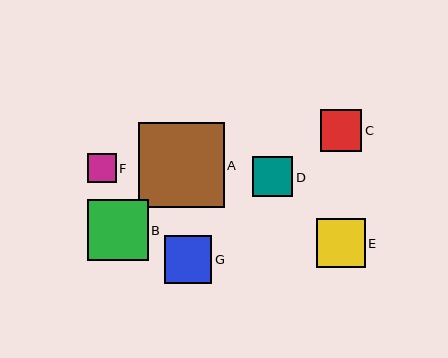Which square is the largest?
Square A is the largest with a size of approximately 86 pixels.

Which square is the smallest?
Square F is the smallest with a size of approximately 29 pixels.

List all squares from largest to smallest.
From largest to smallest: A, B, E, G, C, D, F.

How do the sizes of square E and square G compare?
Square E and square G are approximately the same size.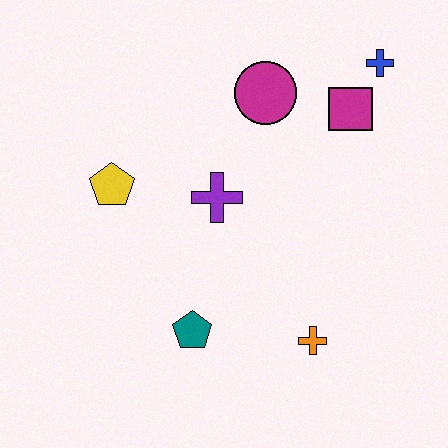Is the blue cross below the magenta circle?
No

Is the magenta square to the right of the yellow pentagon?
Yes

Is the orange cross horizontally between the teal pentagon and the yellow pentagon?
No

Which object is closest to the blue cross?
The magenta square is closest to the blue cross.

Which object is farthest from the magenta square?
The teal pentagon is farthest from the magenta square.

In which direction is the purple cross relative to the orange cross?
The purple cross is above the orange cross.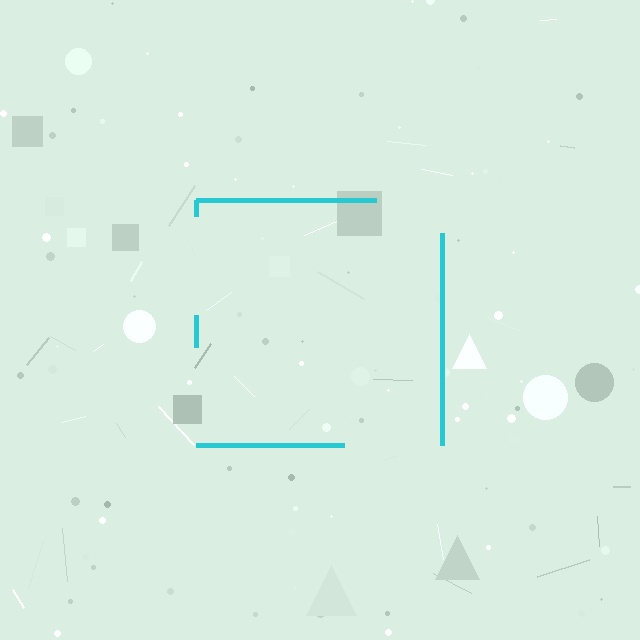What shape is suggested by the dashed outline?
The dashed outline suggests a square.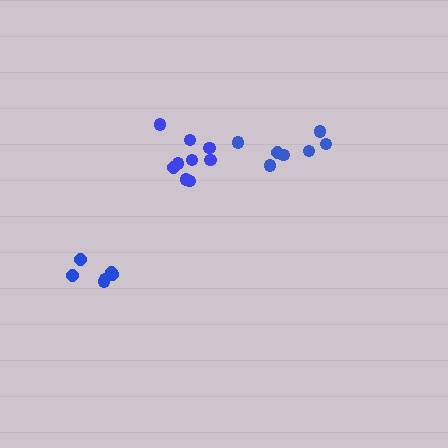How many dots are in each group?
Group 1: 6 dots, Group 2: 7 dots, Group 3: 9 dots (22 total).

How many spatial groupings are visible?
There are 3 spatial groupings.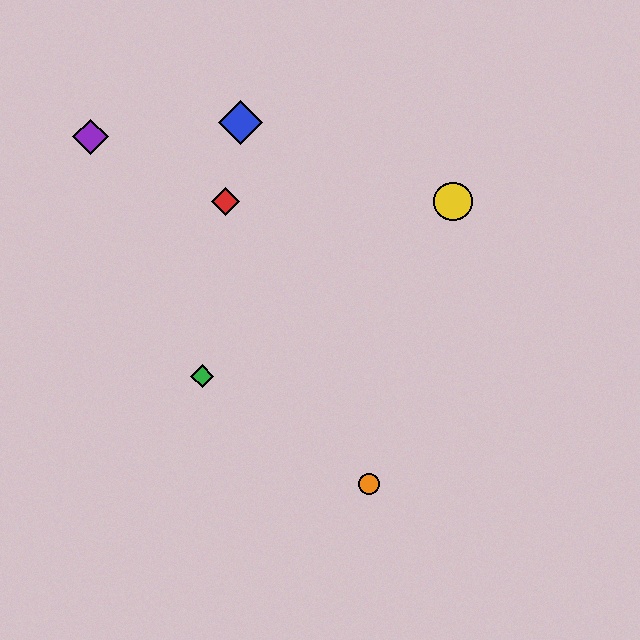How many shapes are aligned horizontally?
2 shapes (the red diamond, the yellow circle) are aligned horizontally.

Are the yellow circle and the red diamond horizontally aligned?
Yes, both are at y≈202.